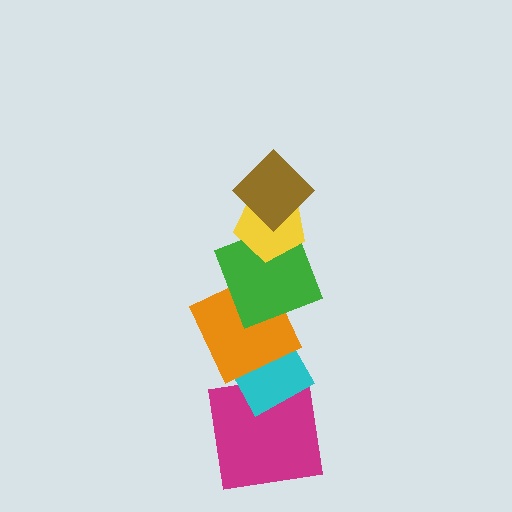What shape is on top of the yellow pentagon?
The brown diamond is on top of the yellow pentagon.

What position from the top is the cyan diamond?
The cyan diamond is 5th from the top.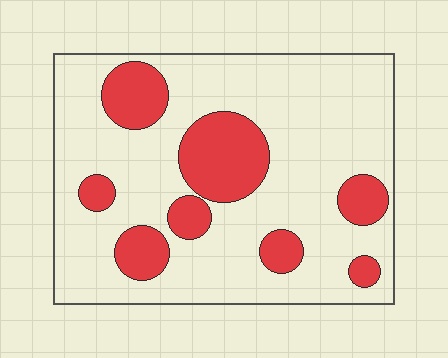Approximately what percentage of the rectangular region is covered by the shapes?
Approximately 25%.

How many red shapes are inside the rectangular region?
8.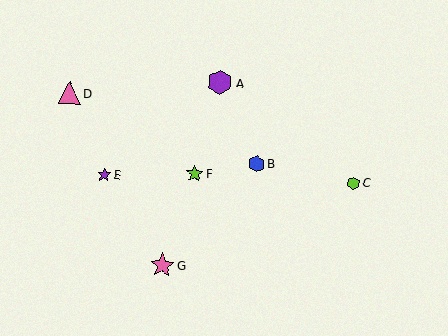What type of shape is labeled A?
Shape A is a purple hexagon.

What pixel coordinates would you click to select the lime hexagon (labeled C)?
Click at (353, 183) to select the lime hexagon C.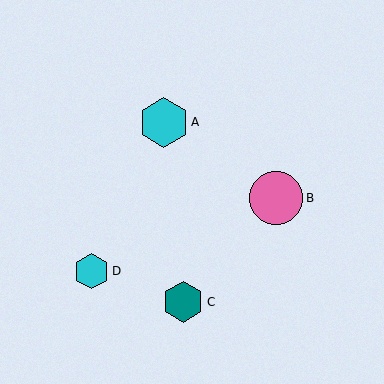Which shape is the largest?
The pink circle (labeled B) is the largest.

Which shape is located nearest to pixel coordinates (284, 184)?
The pink circle (labeled B) at (276, 198) is nearest to that location.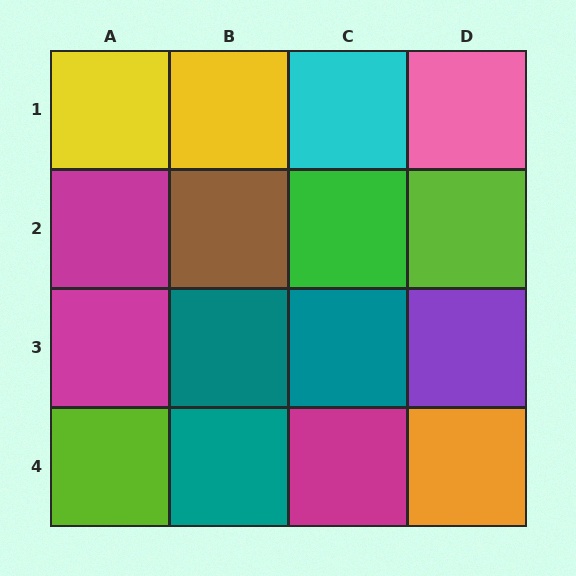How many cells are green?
1 cell is green.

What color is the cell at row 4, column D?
Orange.